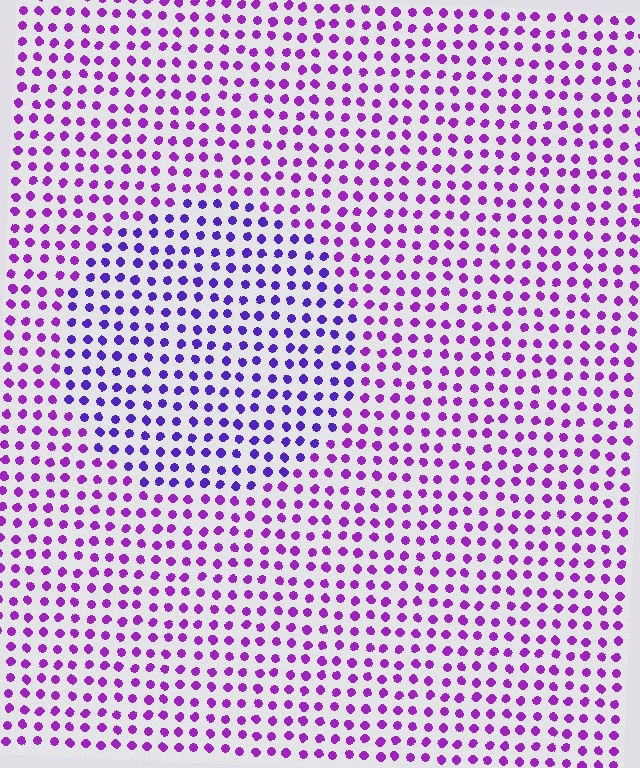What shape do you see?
I see a circle.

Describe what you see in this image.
The image is filled with small purple elements in a uniform arrangement. A circle-shaped region is visible where the elements are tinted to a slightly different hue, forming a subtle color boundary.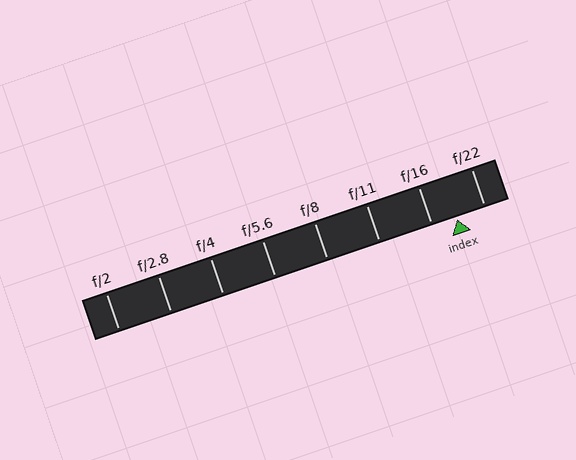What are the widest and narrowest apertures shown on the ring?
The widest aperture shown is f/2 and the narrowest is f/22.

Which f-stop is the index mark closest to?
The index mark is closest to f/16.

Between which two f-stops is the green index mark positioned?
The index mark is between f/16 and f/22.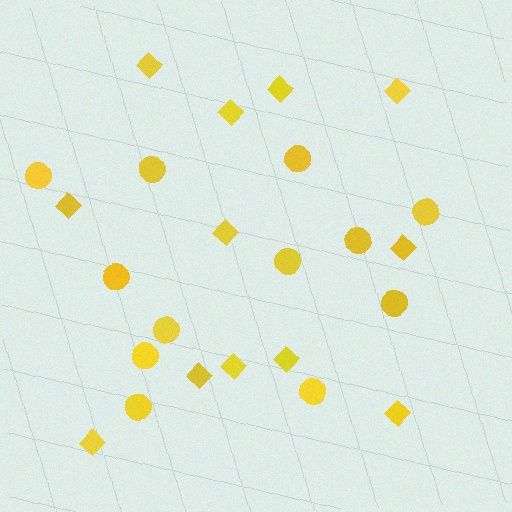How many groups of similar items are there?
There are 2 groups: one group of circles (12) and one group of diamonds (12).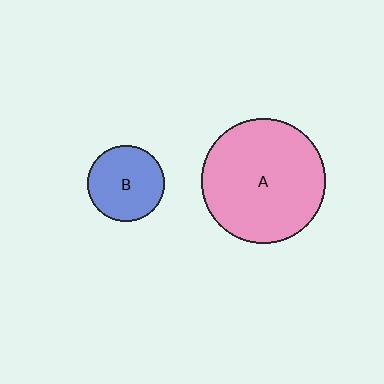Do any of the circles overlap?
No, none of the circles overlap.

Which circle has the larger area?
Circle A (pink).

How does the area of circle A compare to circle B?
Approximately 2.6 times.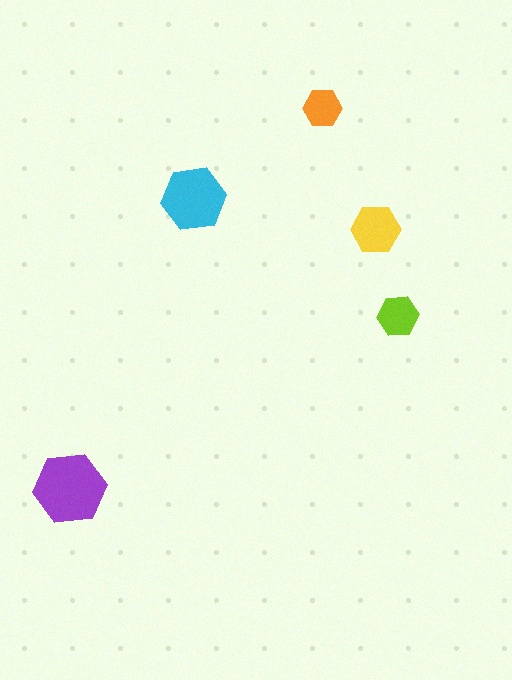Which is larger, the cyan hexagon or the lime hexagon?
The cyan one.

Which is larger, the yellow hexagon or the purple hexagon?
The purple one.